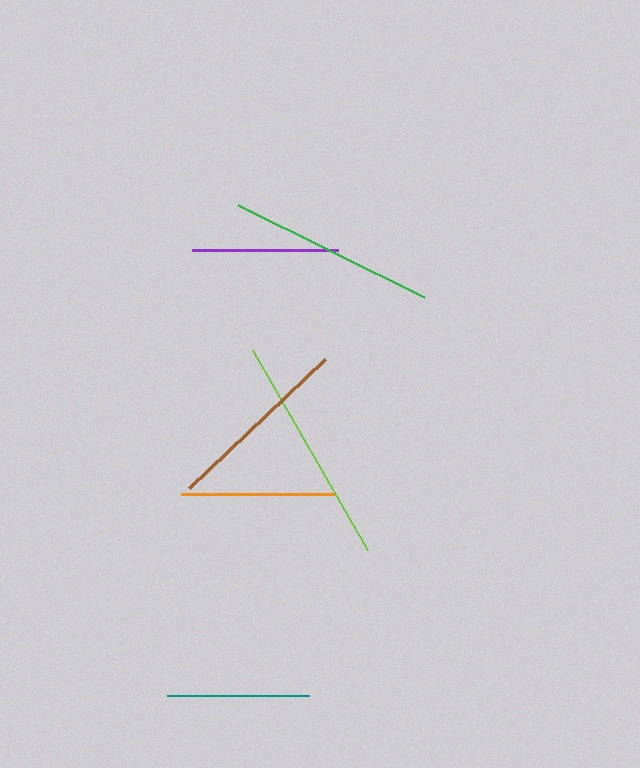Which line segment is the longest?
The lime line is the longest at approximately 231 pixels.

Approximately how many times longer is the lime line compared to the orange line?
The lime line is approximately 1.5 times the length of the orange line.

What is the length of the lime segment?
The lime segment is approximately 231 pixels long.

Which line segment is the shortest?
The teal line is the shortest at approximately 142 pixels.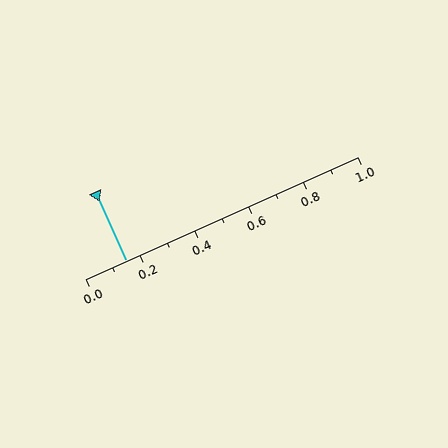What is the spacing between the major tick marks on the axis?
The major ticks are spaced 0.2 apart.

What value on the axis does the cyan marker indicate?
The marker indicates approximately 0.15.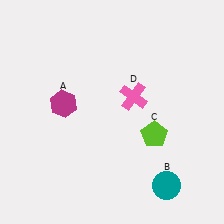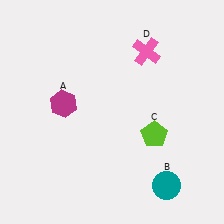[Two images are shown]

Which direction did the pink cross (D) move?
The pink cross (D) moved up.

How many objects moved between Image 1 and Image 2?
1 object moved between the two images.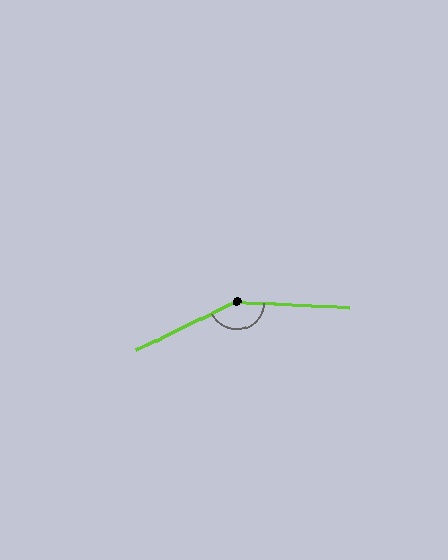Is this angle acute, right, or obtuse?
It is obtuse.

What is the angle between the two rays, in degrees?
Approximately 151 degrees.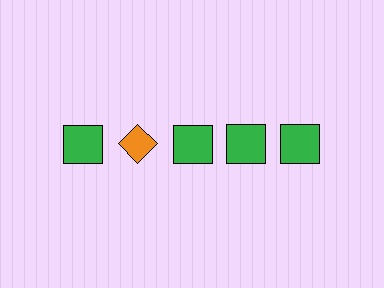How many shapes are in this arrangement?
There are 5 shapes arranged in a grid pattern.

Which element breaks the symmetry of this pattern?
The orange diamond in the top row, second from left column breaks the symmetry. All other shapes are green squares.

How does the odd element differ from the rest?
It differs in both color (orange instead of green) and shape (diamond instead of square).